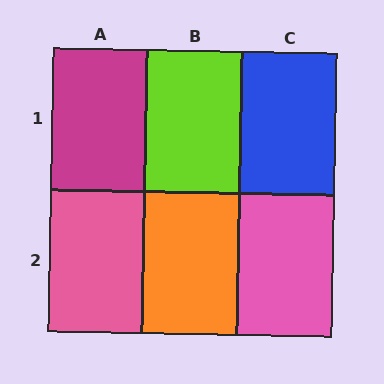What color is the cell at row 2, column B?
Orange.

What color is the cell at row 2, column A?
Pink.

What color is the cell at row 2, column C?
Pink.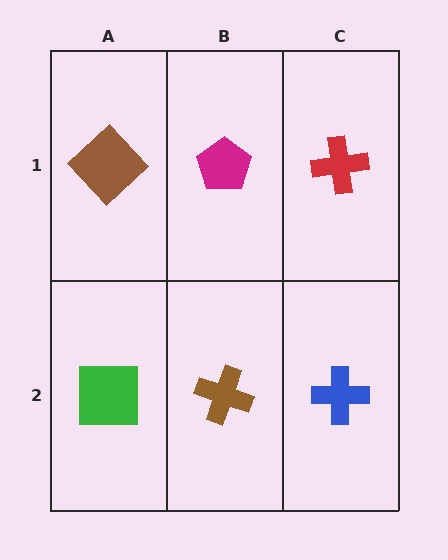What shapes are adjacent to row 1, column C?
A blue cross (row 2, column C), a magenta pentagon (row 1, column B).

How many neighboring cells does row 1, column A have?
2.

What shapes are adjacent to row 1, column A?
A green square (row 2, column A), a magenta pentagon (row 1, column B).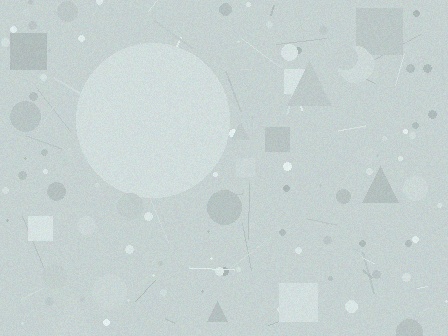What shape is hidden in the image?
A circle is hidden in the image.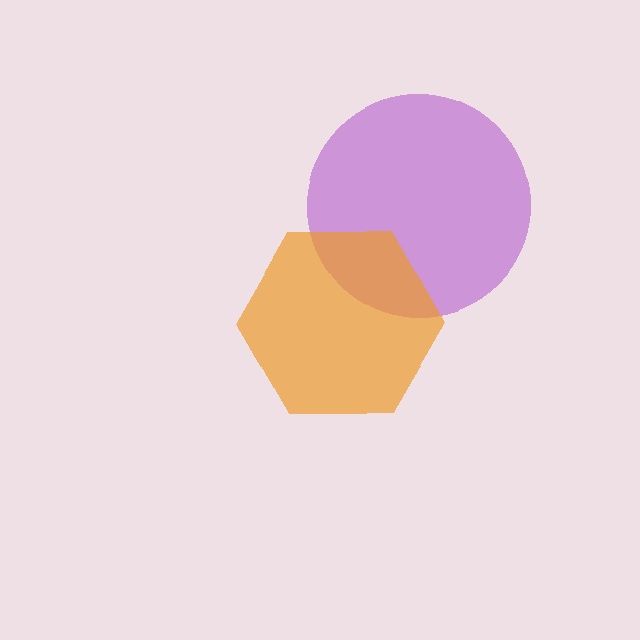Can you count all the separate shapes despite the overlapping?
Yes, there are 2 separate shapes.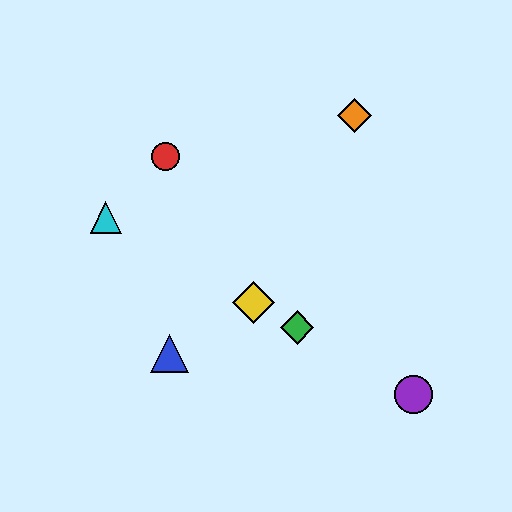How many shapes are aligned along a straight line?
4 shapes (the green diamond, the yellow diamond, the purple circle, the cyan triangle) are aligned along a straight line.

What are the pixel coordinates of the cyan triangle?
The cyan triangle is at (106, 217).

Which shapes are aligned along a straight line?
The green diamond, the yellow diamond, the purple circle, the cyan triangle are aligned along a straight line.